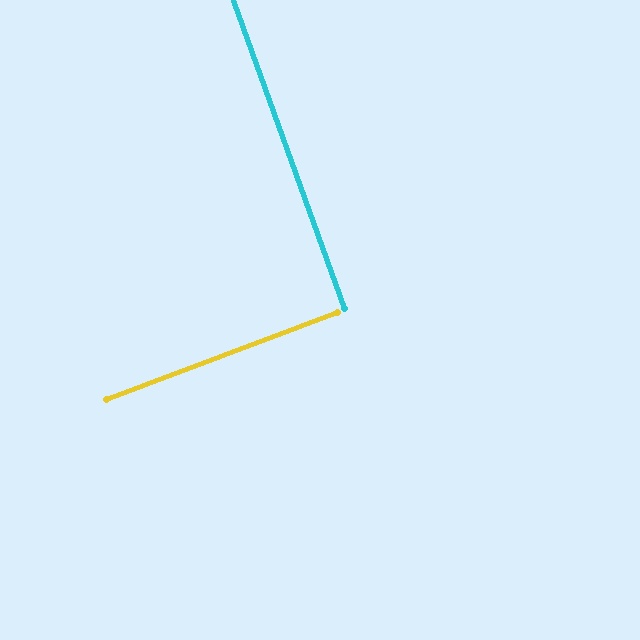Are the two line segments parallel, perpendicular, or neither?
Perpendicular — they meet at approximately 89°.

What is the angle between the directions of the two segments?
Approximately 89 degrees.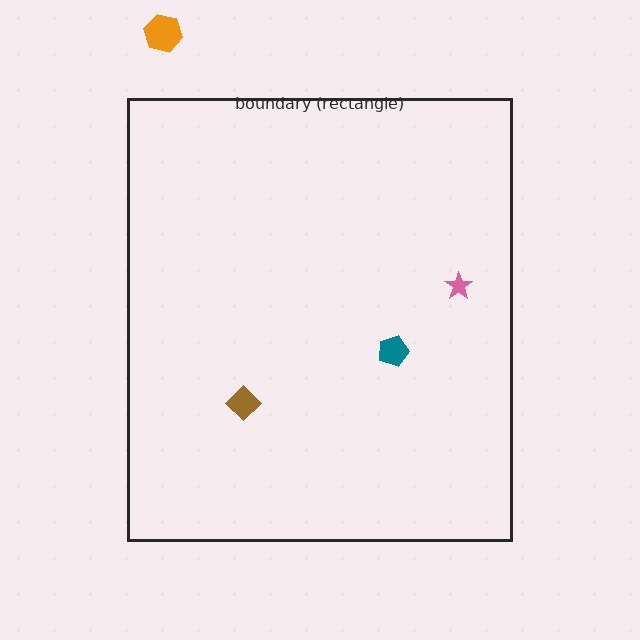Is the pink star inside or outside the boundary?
Inside.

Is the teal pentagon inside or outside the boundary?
Inside.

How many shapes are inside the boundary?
3 inside, 1 outside.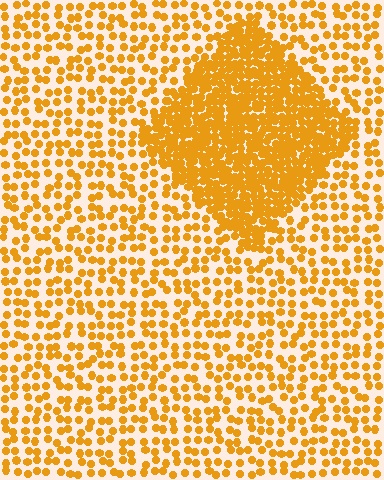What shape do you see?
I see a diamond.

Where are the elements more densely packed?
The elements are more densely packed inside the diamond boundary.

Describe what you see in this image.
The image contains small orange elements arranged at two different densities. A diamond-shaped region is visible where the elements are more densely packed than the surrounding area.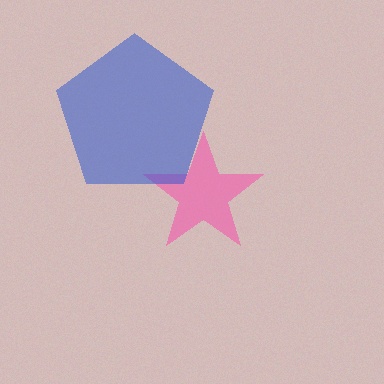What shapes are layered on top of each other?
The layered shapes are: a pink star, a blue pentagon.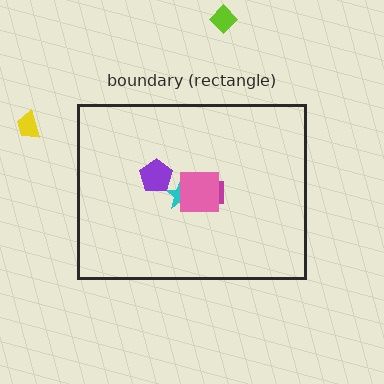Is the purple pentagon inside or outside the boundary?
Inside.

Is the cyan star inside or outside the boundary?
Inside.